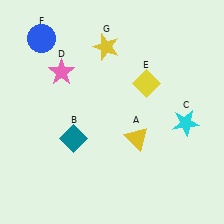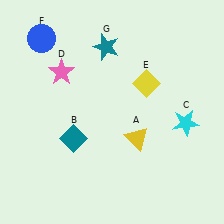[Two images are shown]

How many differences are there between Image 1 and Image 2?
There is 1 difference between the two images.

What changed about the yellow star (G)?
In Image 1, G is yellow. In Image 2, it changed to teal.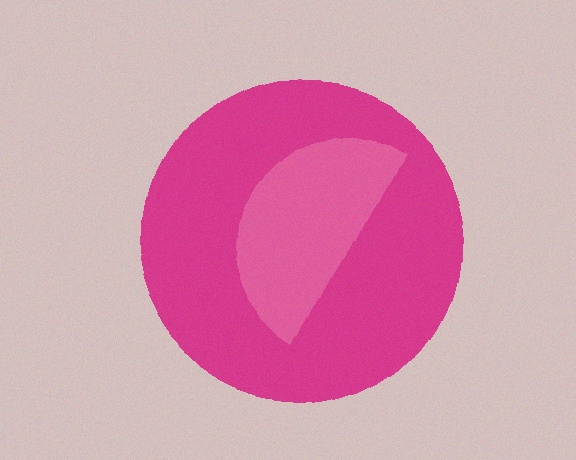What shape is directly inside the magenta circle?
The pink semicircle.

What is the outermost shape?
The magenta circle.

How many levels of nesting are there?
2.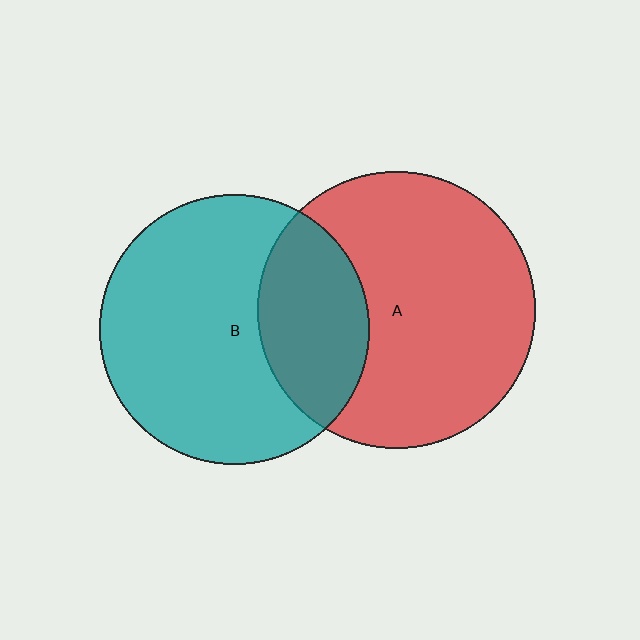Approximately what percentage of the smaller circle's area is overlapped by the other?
Approximately 30%.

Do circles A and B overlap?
Yes.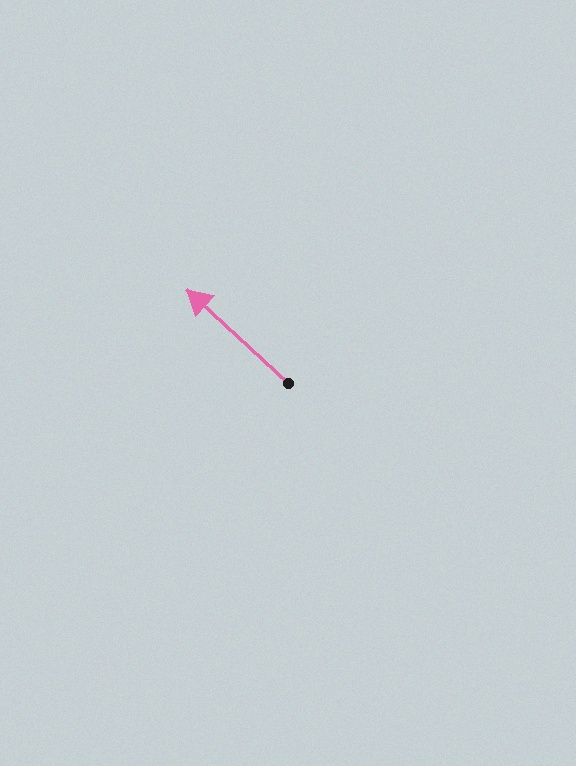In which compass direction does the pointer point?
Northwest.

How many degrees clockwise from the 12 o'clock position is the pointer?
Approximately 313 degrees.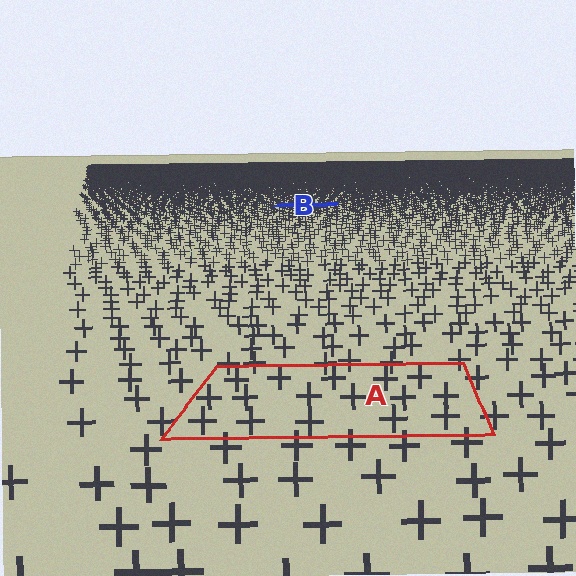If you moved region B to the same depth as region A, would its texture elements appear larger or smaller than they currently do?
They would appear larger. At a closer depth, the same texture elements are projected at a bigger on-screen size.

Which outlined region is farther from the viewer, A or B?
Region B is farther from the viewer — the texture elements inside it appear smaller and more densely packed.